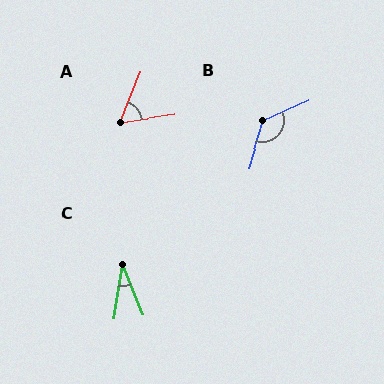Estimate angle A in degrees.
Approximately 60 degrees.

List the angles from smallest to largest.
C (32°), A (60°), B (131°).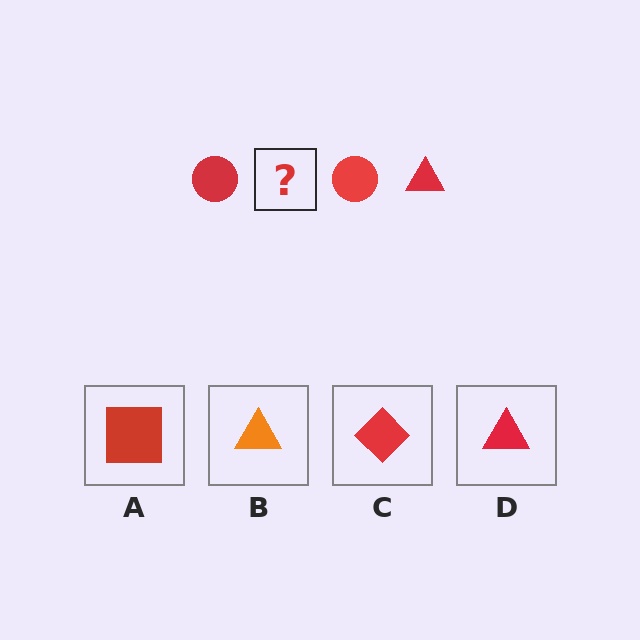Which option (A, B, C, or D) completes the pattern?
D.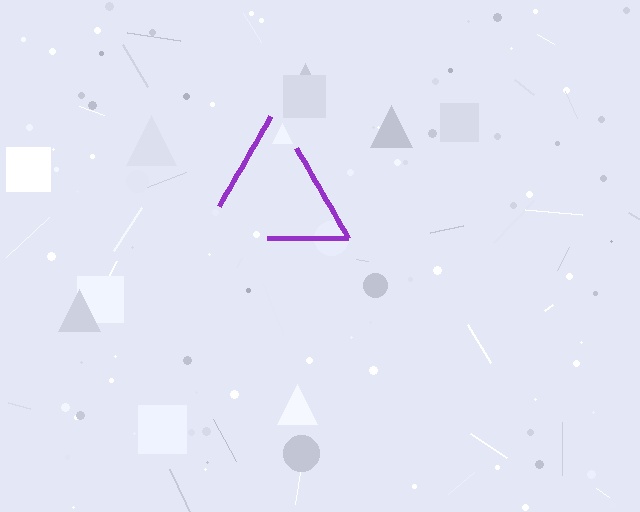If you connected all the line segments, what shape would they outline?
They would outline a triangle.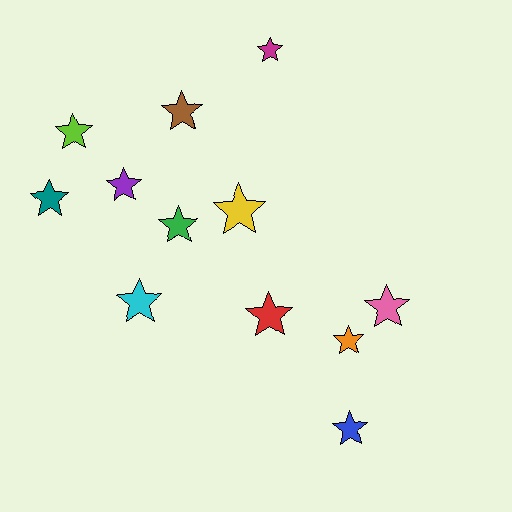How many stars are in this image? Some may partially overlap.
There are 12 stars.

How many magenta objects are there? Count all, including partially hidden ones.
There is 1 magenta object.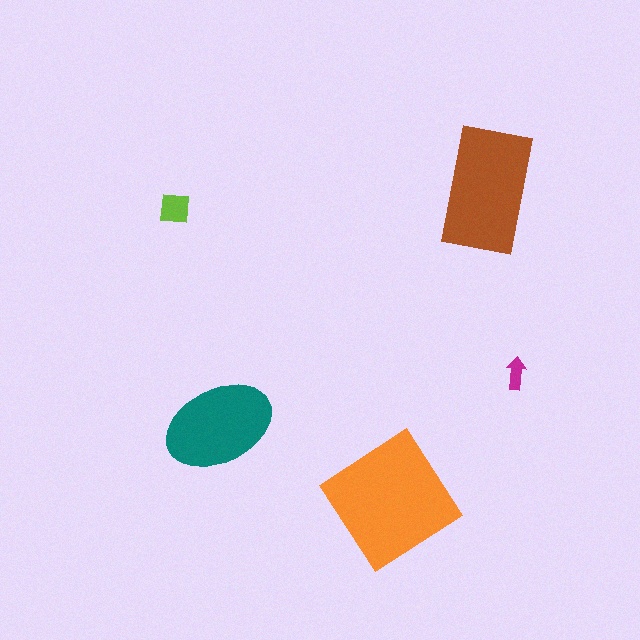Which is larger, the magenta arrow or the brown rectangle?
The brown rectangle.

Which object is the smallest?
The magenta arrow.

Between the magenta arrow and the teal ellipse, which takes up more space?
The teal ellipse.